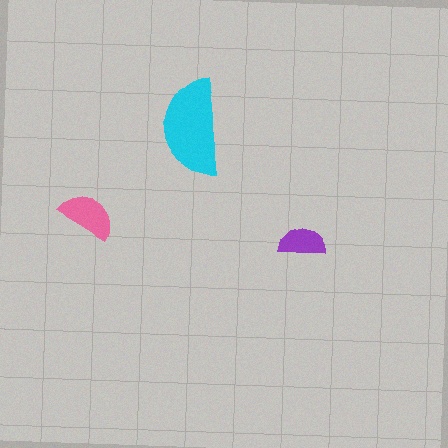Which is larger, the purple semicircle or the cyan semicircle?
The cyan one.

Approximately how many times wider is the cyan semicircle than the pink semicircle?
About 1.5 times wider.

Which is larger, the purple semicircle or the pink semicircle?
The pink one.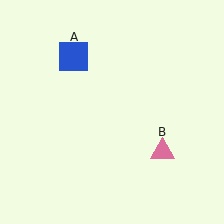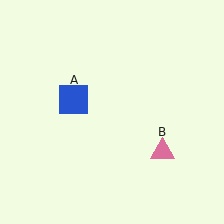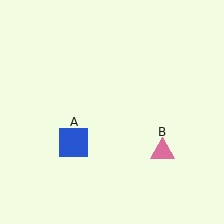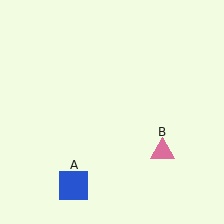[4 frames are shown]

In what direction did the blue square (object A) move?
The blue square (object A) moved down.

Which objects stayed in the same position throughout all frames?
Pink triangle (object B) remained stationary.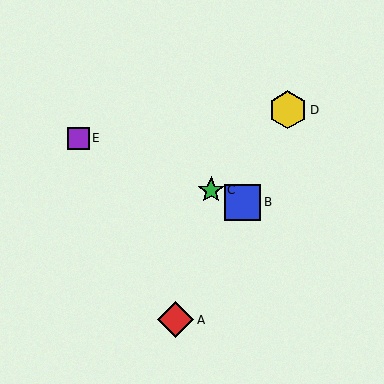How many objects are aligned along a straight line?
3 objects (B, C, E) are aligned along a straight line.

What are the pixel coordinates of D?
Object D is at (288, 110).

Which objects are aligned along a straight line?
Objects B, C, E are aligned along a straight line.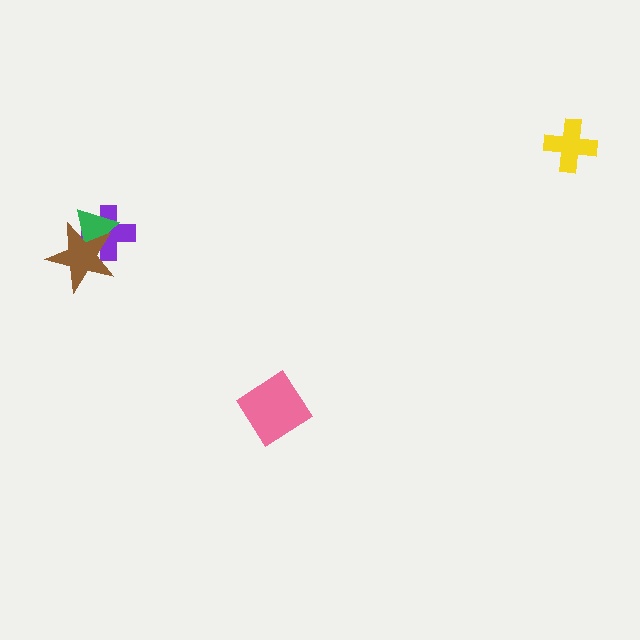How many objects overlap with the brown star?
2 objects overlap with the brown star.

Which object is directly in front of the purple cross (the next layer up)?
The green triangle is directly in front of the purple cross.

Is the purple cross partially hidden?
Yes, it is partially covered by another shape.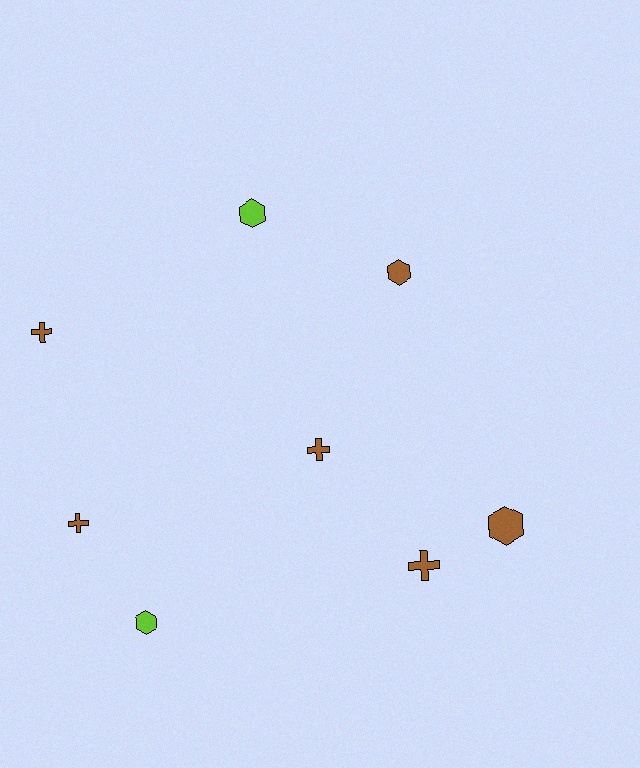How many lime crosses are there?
There are no lime crosses.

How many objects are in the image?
There are 8 objects.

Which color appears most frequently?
Brown, with 6 objects.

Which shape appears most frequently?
Cross, with 4 objects.